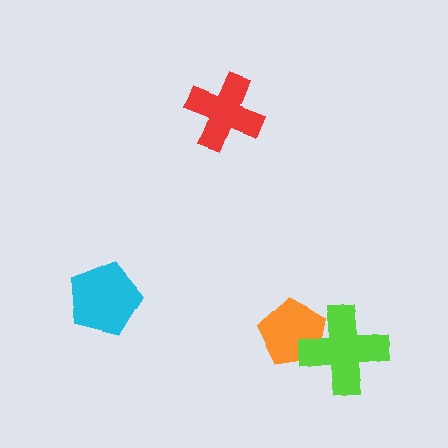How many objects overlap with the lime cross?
1 object overlaps with the lime cross.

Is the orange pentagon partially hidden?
Yes, it is partially covered by another shape.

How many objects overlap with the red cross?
0 objects overlap with the red cross.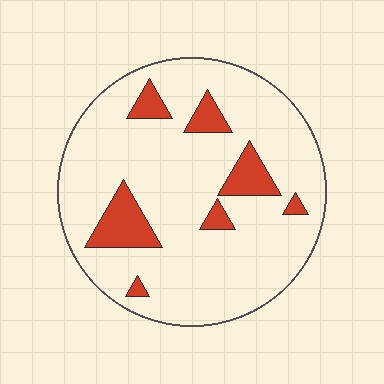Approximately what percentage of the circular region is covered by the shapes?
Approximately 15%.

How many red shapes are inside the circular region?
7.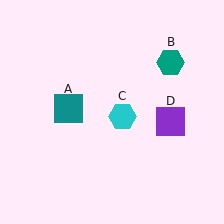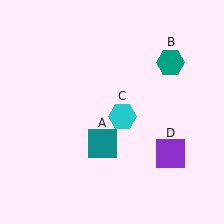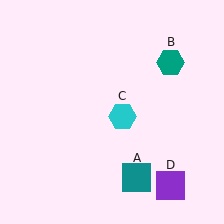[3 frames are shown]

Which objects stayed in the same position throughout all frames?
Teal hexagon (object B) and cyan hexagon (object C) remained stationary.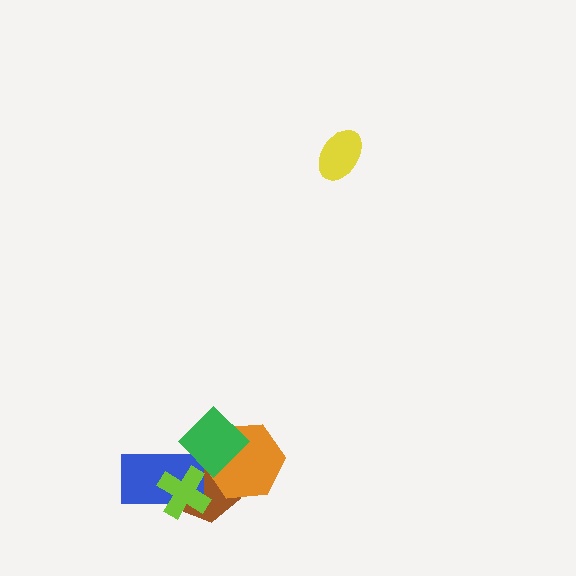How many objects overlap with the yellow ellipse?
0 objects overlap with the yellow ellipse.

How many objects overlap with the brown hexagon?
4 objects overlap with the brown hexagon.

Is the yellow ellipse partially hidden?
No, no other shape covers it.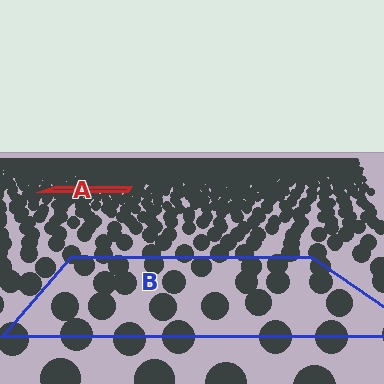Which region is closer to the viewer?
Region B is closer. The texture elements there are larger and more spread out.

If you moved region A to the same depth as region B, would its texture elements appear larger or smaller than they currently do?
They would appear larger. At a closer depth, the same texture elements are projected at a bigger on-screen size.